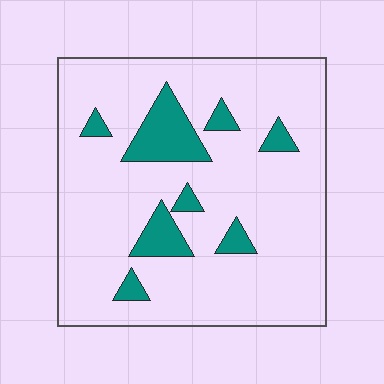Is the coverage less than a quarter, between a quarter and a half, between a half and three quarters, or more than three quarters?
Less than a quarter.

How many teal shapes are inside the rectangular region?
8.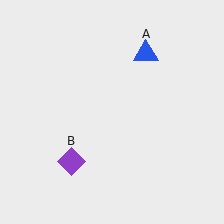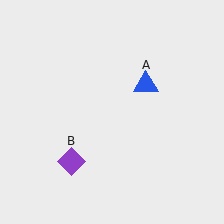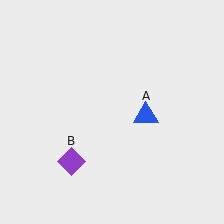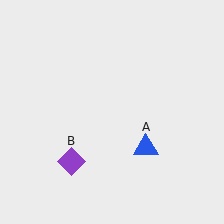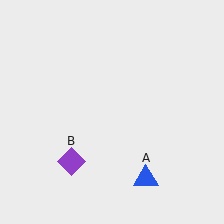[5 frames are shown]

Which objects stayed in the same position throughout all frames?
Purple diamond (object B) remained stationary.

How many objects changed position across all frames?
1 object changed position: blue triangle (object A).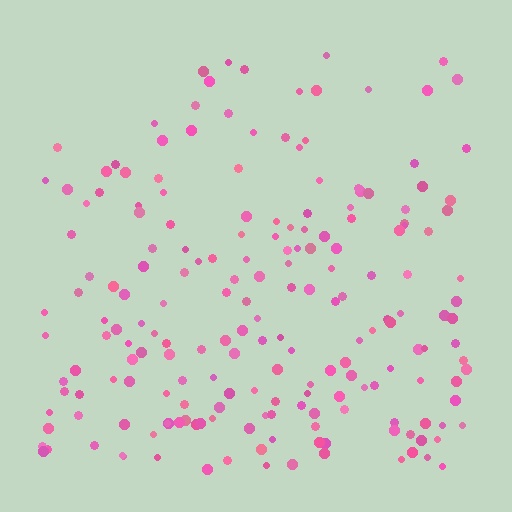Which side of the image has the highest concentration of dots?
The bottom.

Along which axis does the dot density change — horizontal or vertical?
Vertical.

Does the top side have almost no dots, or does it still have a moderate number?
Still a moderate number, just noticeably fewer than the bottom.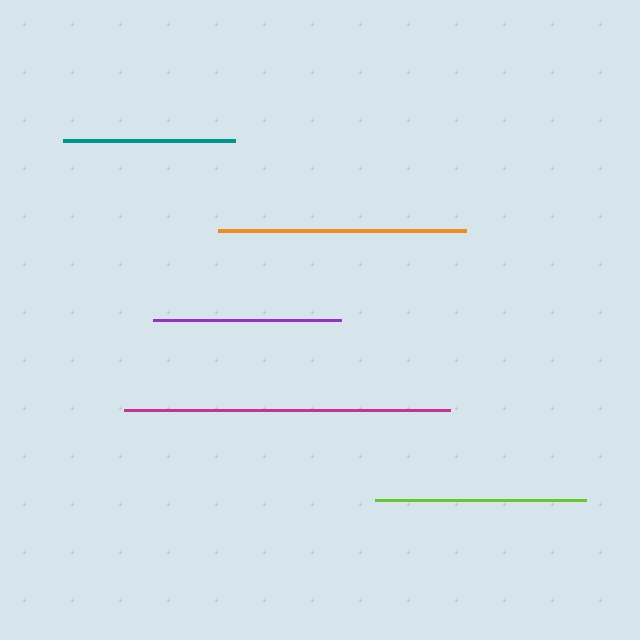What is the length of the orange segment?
The orange segment is approximately 249 pixels long.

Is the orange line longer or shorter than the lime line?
The orange line is longer than the lime line.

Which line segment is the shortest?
The teal line is the shortest at approximately 172 pixels.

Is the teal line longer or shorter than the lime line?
The lime line is longer than the teal line.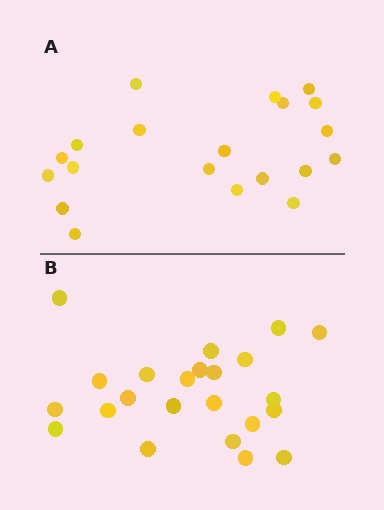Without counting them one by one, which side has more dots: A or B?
Region B (the bottom region) has more dots.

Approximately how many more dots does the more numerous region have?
Region B has just a few more — roughly 2 or 3 more dots than region A.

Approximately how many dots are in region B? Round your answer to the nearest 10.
About 20 dots. (The exact count is 23, which rounds to 20.)